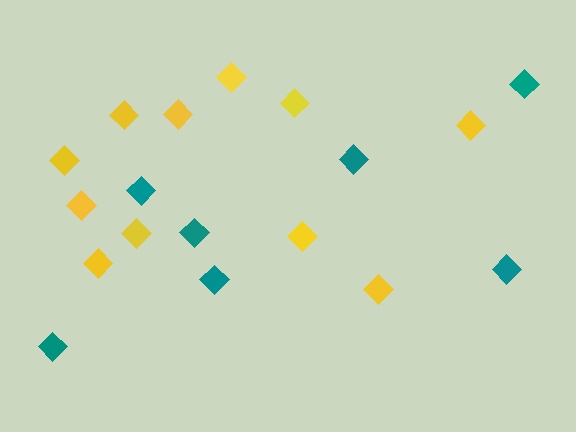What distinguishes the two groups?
There are 2 groups: one group of teal diamonds (7) and one group of yellow diamonds (11).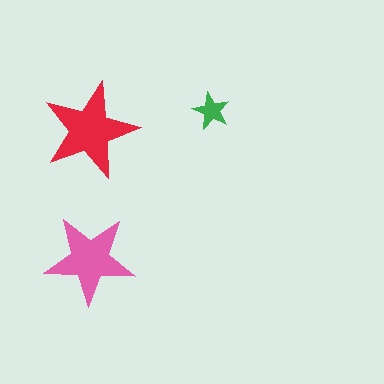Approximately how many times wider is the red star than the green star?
About 2.5 times wider.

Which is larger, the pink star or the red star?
The red one.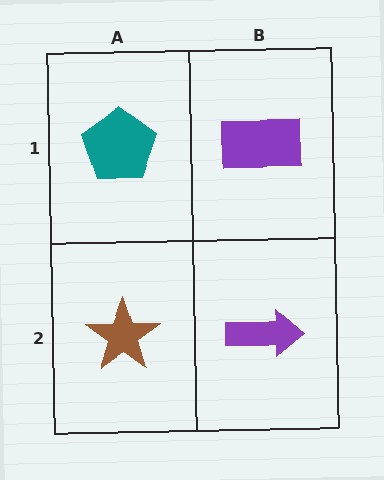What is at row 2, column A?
A brown star.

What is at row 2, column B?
A purple arrow.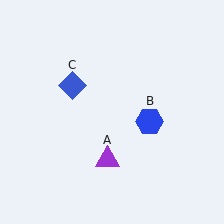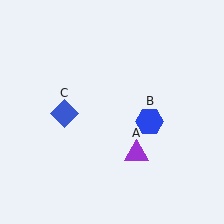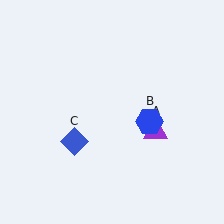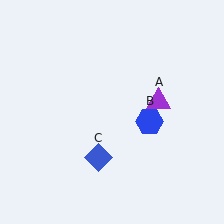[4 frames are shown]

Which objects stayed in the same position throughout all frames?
Blue hexagon (object B) remained stationary.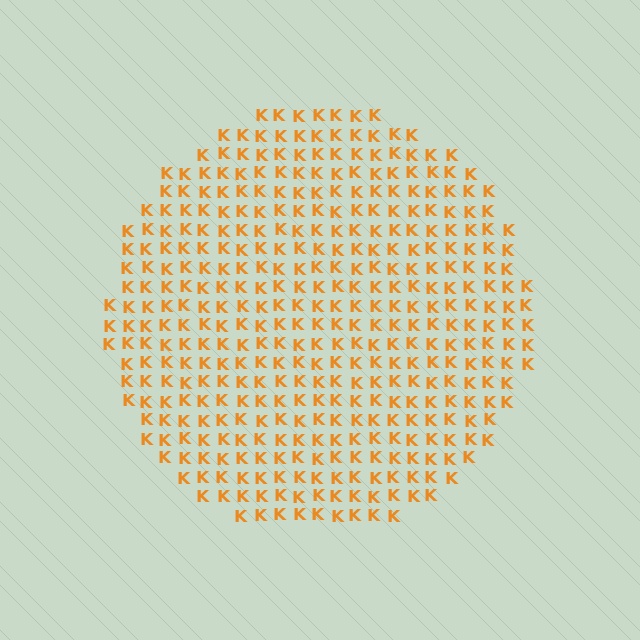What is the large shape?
The large shape is a circle.